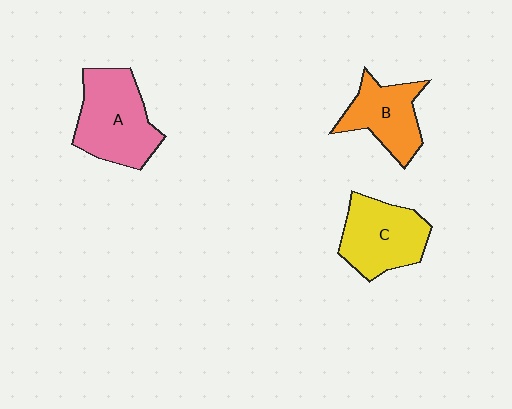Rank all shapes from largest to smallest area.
From largest to smallest: A (pink), C (yellow), B (orange).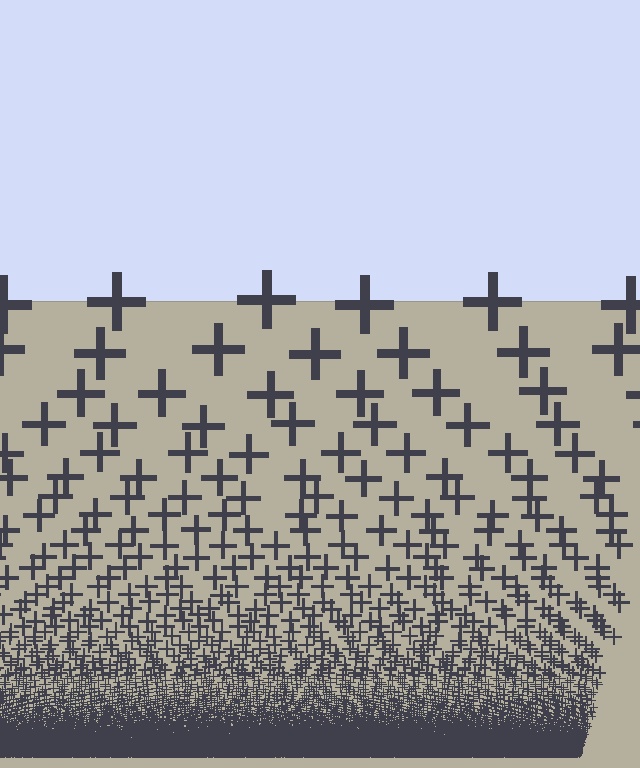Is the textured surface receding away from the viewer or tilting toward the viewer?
The surface appears to tilt toward the viewer. Texture elements get larger and sparser toward the top.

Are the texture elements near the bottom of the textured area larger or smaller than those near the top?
Smaller. The gradient is inverted — elements near the bottom are smaller and denser.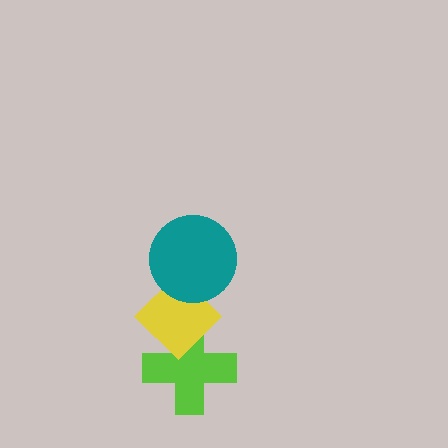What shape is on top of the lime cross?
The yellow diamond is on top of the lime cross.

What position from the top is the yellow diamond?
The yellow diamond is 2nd from the top.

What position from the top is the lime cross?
The lime cross is 3rd from the top.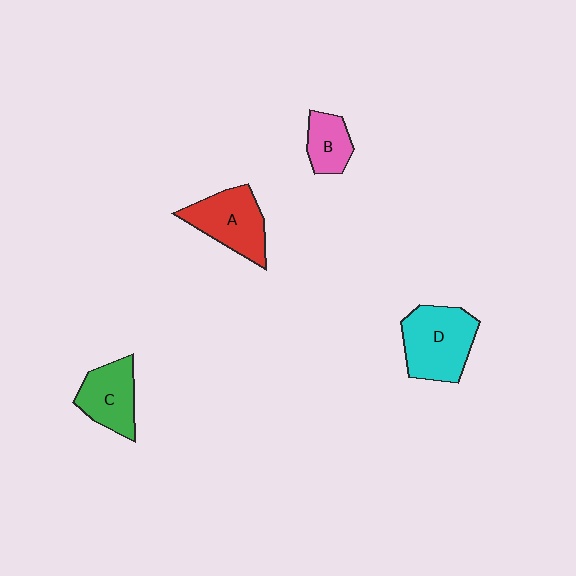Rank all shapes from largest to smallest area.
From largest to smallest: D (cyan), A (red), C (green), B (pink).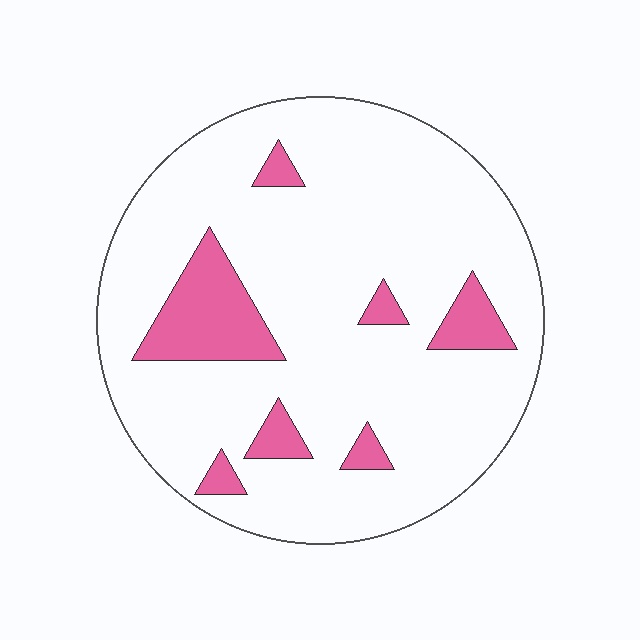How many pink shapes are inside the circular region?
7.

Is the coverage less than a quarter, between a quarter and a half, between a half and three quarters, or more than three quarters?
Less than a quarter.